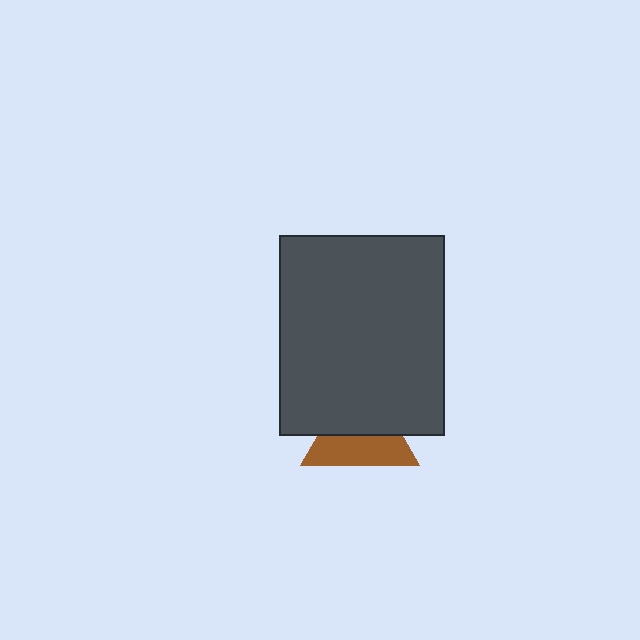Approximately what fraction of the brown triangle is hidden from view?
Roughly 51% of the brown triangle is hidden behind the dark gray rectangle.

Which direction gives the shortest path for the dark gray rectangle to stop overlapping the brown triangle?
Moving up gives the shortest separation.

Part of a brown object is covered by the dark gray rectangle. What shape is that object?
It is a triangle.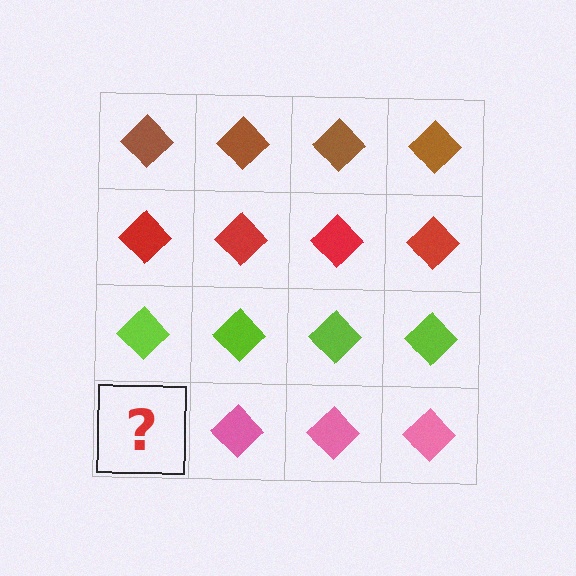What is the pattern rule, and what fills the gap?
The rule is that each row has a consistent color. The gap should be filled with a pink diamond.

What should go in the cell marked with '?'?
The missing cell should contain a pink diamond.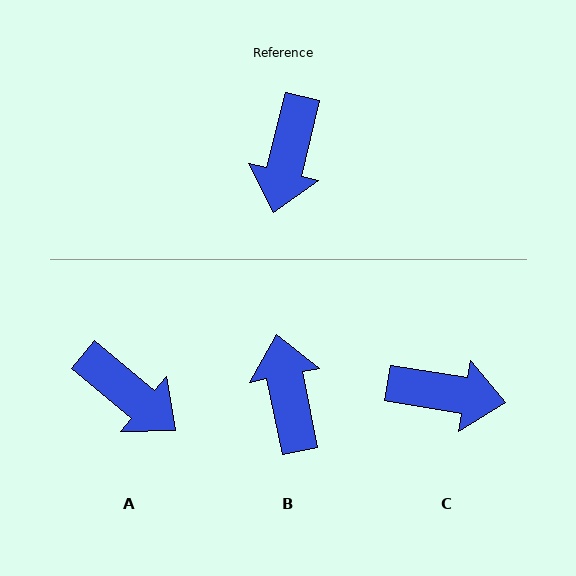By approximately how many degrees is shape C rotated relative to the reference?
Approximately 95 degrees counter-clockwise.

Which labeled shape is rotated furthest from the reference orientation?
B, about 155 degrees away.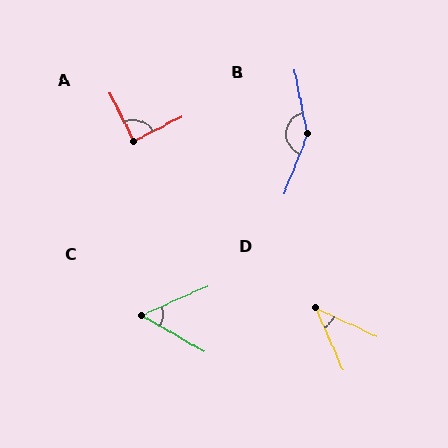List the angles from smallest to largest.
D (41°), C (54°), A (88°), B (147°).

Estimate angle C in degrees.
Approximately 54 degrees.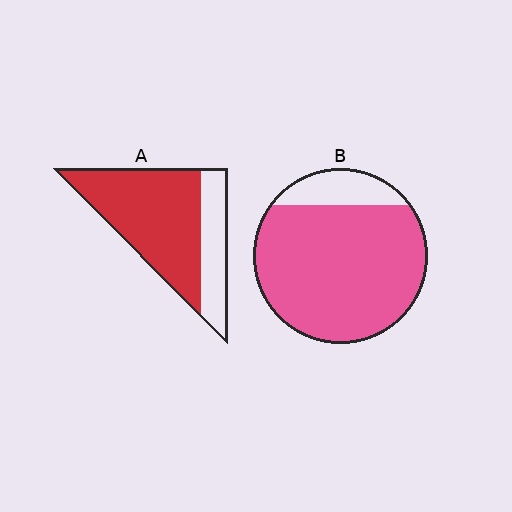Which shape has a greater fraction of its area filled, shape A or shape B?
Shape B.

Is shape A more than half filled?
Yes.